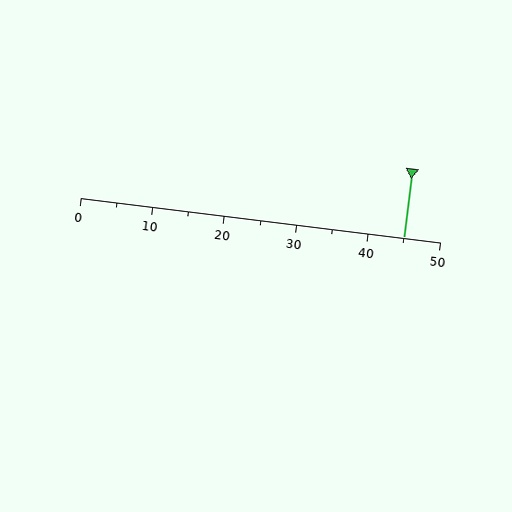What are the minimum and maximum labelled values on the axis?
The axis runs from 0 to 50.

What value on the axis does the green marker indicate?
The marker indicates approximately 45.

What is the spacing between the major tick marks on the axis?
The major ticks are spaced 10 apart.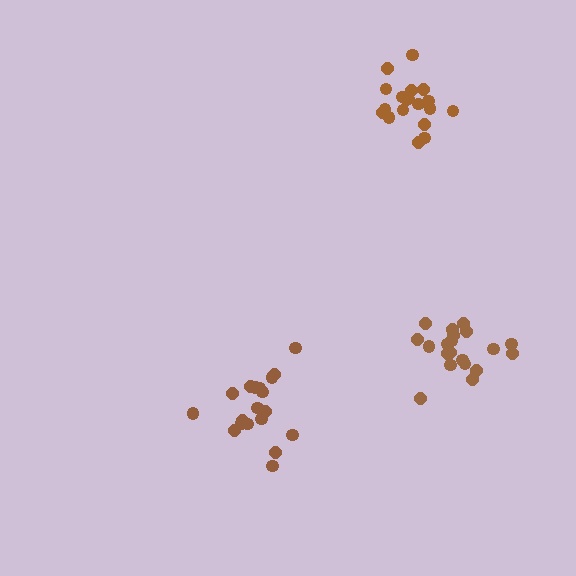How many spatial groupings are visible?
There are 3 spatial groupings.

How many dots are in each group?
Group 1: 19 dots, Group 2: 20 dots, Group 3: 19 dots (58 total).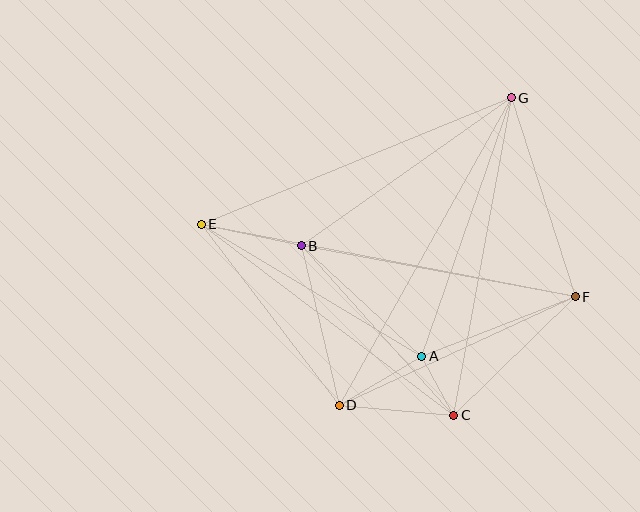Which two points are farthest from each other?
Points E and F are farthest from each other.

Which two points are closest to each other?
Points A and C are closest to each other.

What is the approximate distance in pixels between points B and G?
The distance between B and G is approximately 257 pixels.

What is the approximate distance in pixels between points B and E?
The distance between B and E is approximately 102 pixels.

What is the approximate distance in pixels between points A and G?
The distance between A and G is approximately 274 pixels.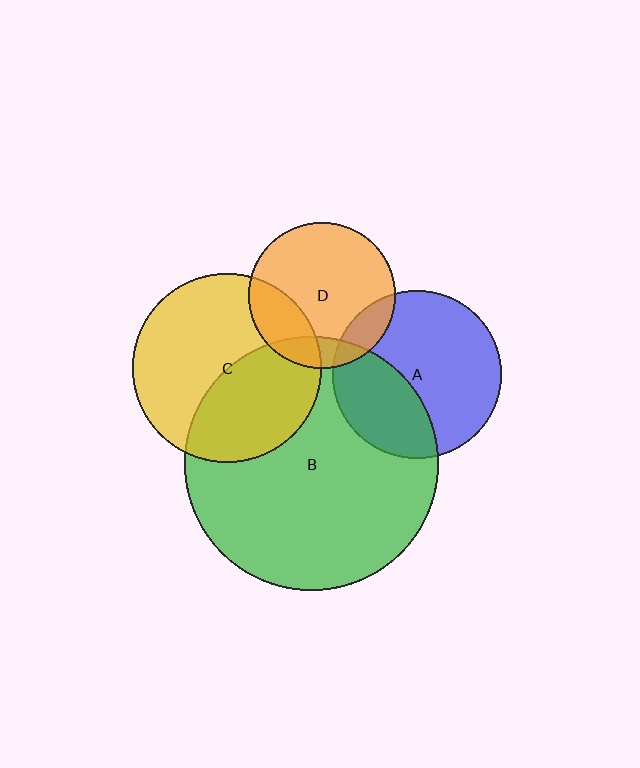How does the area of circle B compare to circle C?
Approximately 1.8 times.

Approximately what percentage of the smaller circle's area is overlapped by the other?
Approximately 25%.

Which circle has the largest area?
Circle B (green).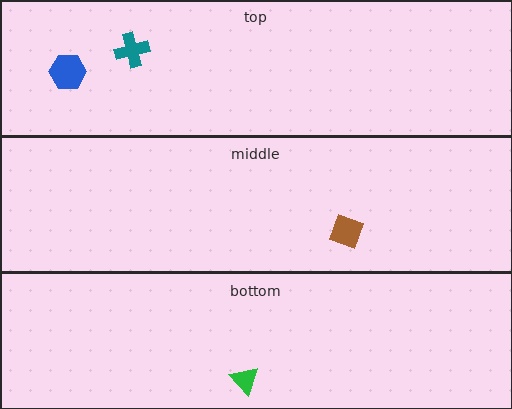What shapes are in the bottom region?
The green triangle.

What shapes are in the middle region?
The brown diamond.